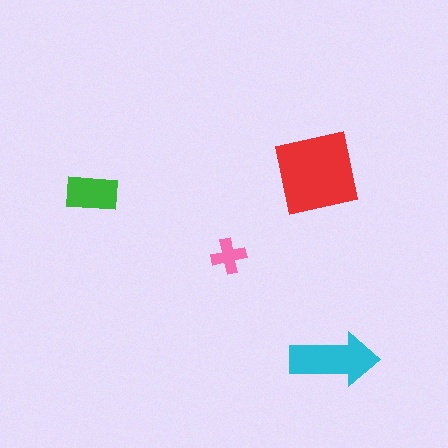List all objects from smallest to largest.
The pink cross, the green rectangle, the cyan arrow, the red square.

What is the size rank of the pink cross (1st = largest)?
4th.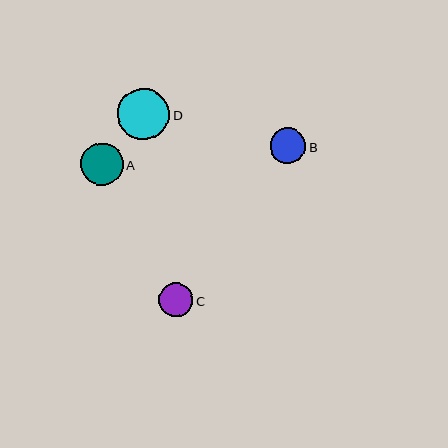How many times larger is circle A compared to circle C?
Circle A is approximately 1.2 times the size of circle C.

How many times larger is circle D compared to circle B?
Circle D is approximately 1.5 times the size of circle B.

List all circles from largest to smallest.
From largest to smallest: D, A, B, C.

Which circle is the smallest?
Circle C is the smallest with a size of approximately 34 pixels.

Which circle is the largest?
Circle D is the largest with a size of approximately 52 pixels.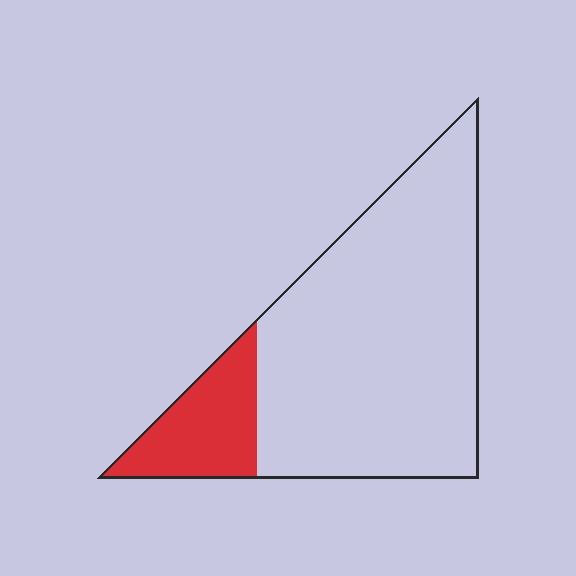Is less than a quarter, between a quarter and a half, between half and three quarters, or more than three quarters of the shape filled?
Less than a quarter.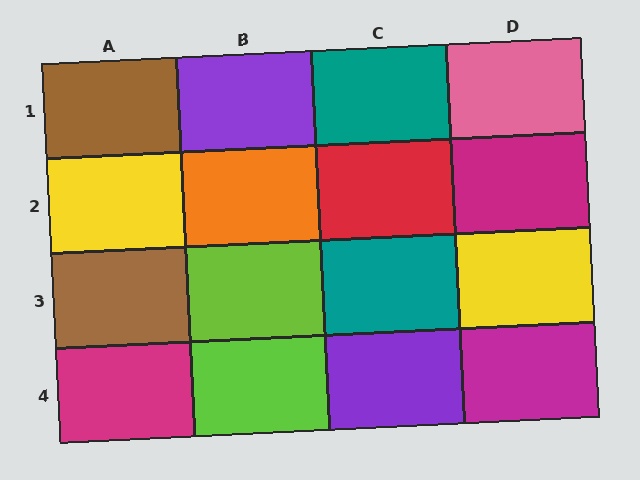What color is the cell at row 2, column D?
Magenta.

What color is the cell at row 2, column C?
Red.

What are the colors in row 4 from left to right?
Magenta, lime, purple, magenta.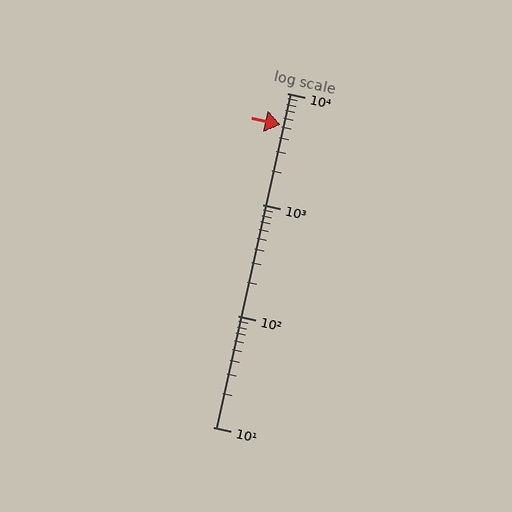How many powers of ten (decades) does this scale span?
The scale spans 3 decades, from 10 to 10000.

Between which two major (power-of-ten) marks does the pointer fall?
The pointer is between 1000 and 10000.